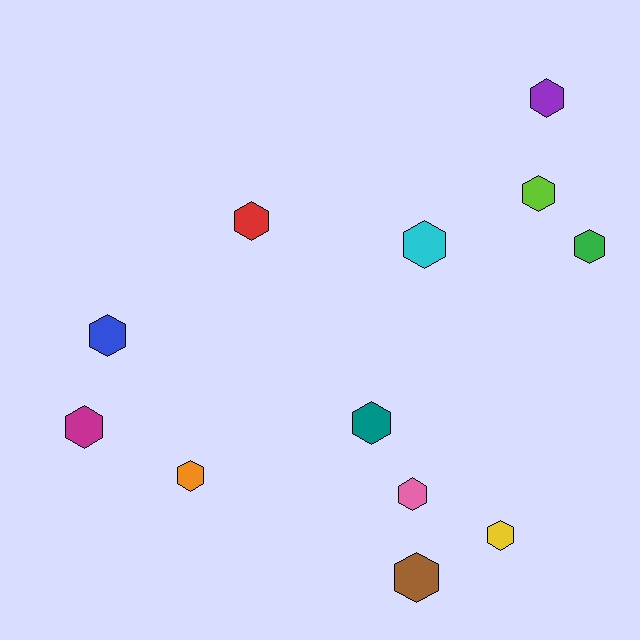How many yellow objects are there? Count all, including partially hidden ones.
There is 1 yellow object.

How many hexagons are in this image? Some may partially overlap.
There are 12 hexagons.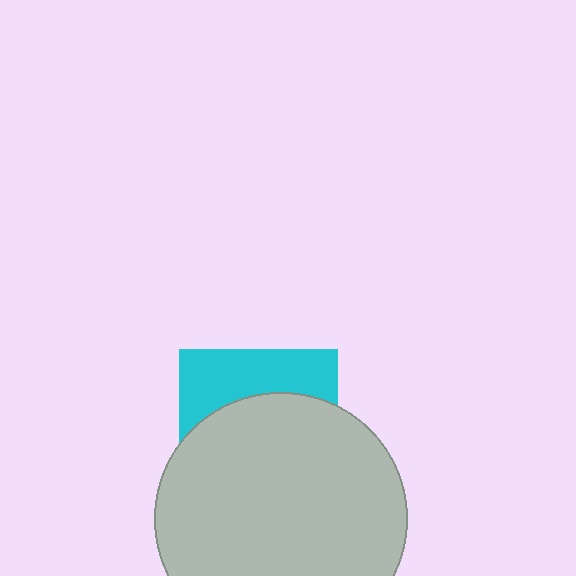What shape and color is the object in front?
The object in front is a light gray circle.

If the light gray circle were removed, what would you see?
You would see the complete cyan square.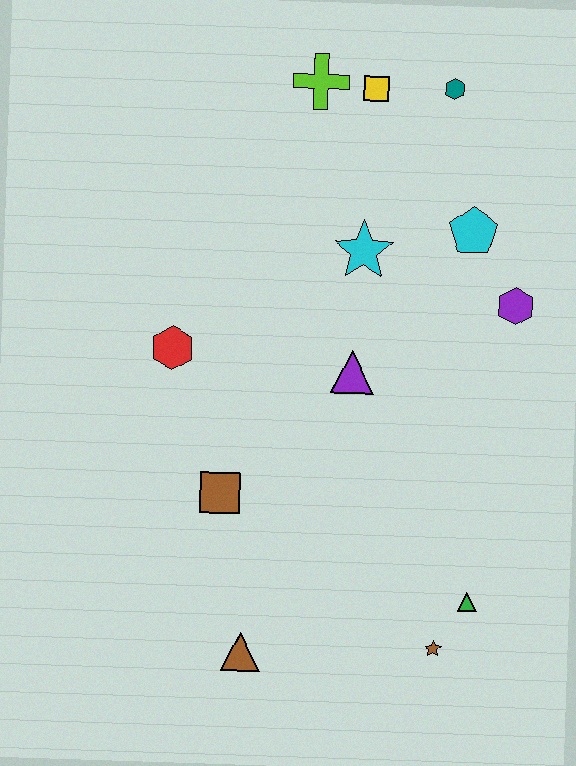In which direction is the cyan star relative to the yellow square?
The cyan star is below the yellow square.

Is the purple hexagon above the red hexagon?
Yes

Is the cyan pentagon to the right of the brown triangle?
Yes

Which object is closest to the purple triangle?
The cyan star is closest to the purple triangle.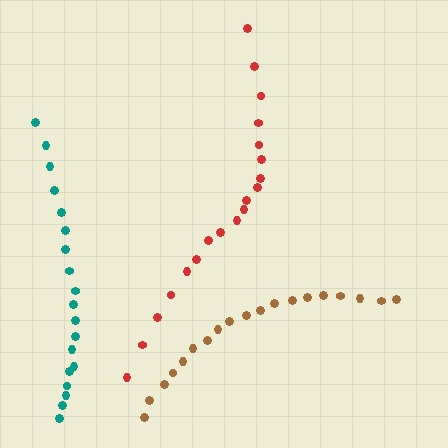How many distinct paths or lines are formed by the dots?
There are 3 distinct paths.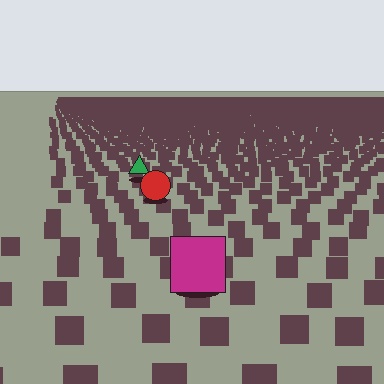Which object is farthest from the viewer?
The green triangle is farthest from the viewer. It appears smaller and the ground texture around it is denser.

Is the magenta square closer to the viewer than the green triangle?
Yes. The magenta square is closer — you can tell from the texture gradient: the ground texture is coarser near it.